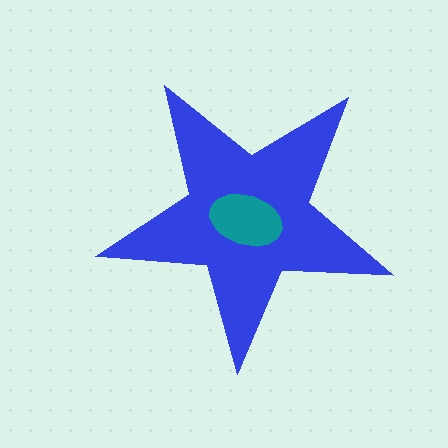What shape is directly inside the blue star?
The teal ellipse.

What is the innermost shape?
The teal ellipse.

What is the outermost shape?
The blue star.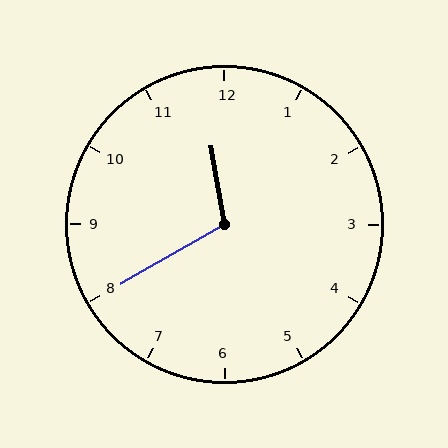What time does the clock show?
11:40.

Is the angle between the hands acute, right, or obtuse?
It is obtuse.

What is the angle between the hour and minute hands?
Approximately 110 degrees.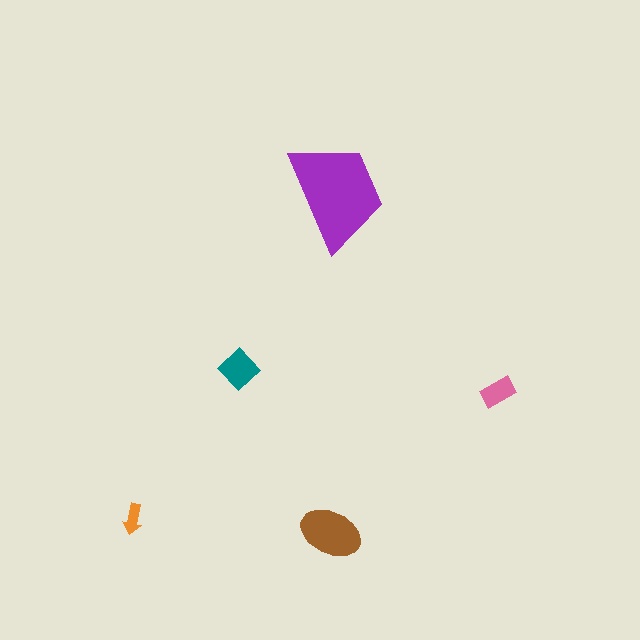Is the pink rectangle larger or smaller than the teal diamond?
Smaller.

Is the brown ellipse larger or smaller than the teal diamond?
Larger.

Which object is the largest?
The purple trapezoid.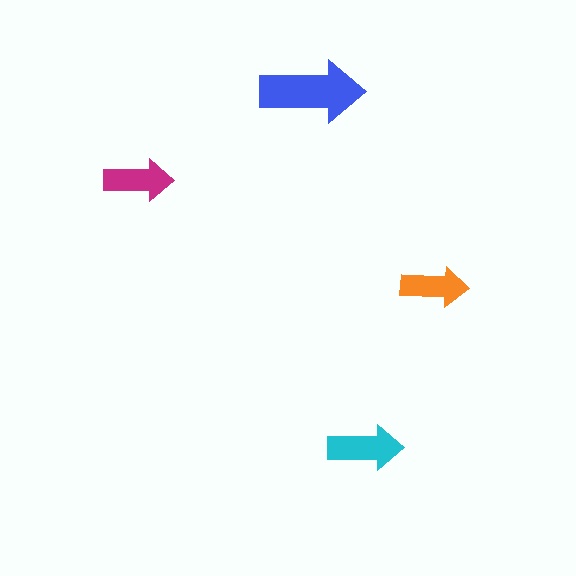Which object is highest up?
The blue arrow is topmost.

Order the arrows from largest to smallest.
the blue one, the cyan one, the magenta one, the orange one.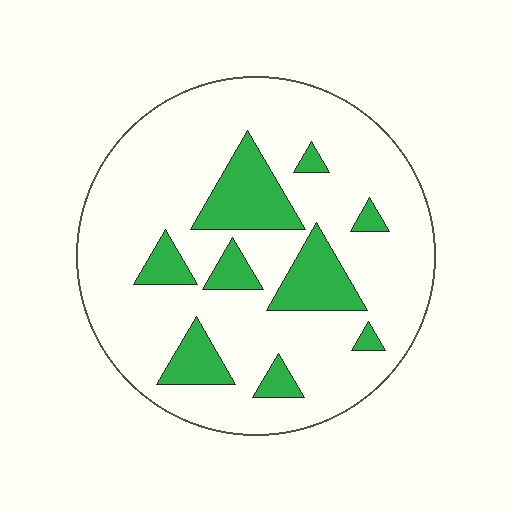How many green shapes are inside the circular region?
9.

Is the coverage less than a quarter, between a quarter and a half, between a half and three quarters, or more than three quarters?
Less than a quarter.